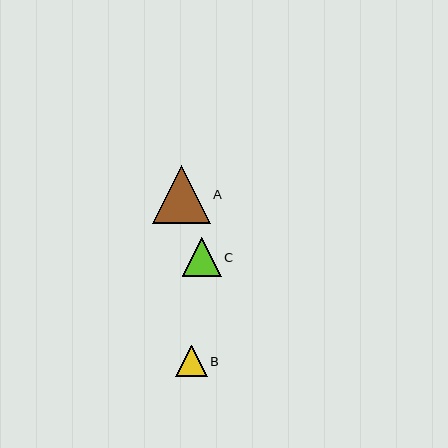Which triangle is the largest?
Triangle A is the largest with a size of approximately 57 pixels.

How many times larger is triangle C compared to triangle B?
Triangle C is approximately 1.2 times the size of triangle B.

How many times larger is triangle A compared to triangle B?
Triangle A is approximately 1.8 times the size of triangle B.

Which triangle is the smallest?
Triangle B is the smallest with a size of approximately 31 pixels.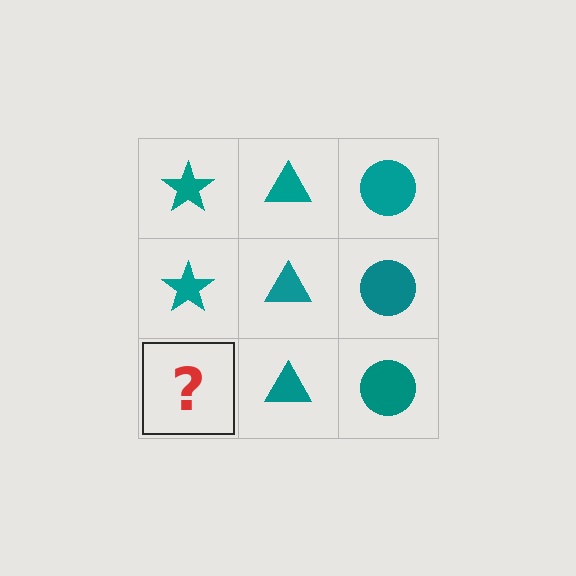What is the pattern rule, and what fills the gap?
The rule is that each column has a consistent shape. The gap should be filled with a teal star.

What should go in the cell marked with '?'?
The missing cell should contain a teal star.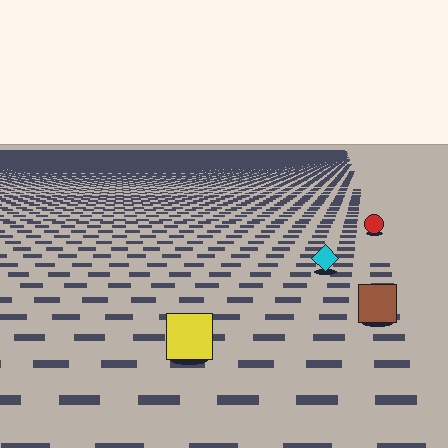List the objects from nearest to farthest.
From nearest to farthest: the yellow square, the brown square, the cyan diamond, the red circle.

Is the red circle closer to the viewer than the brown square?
No. The brown square is closer — you can tell from the texture gradient: the ground texture is coarser near it.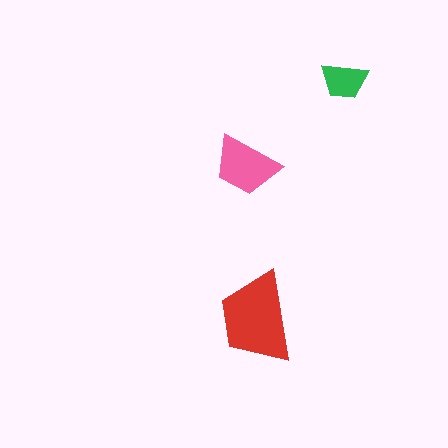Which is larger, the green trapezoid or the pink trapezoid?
The pink one.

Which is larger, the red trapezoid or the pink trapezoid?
The red one.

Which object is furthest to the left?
The pink trapezoid is leftmost.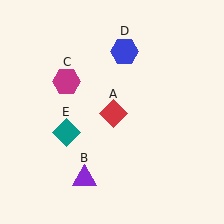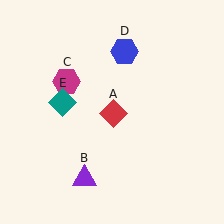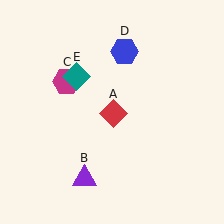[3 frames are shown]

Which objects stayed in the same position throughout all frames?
Red diamond (object A) and purple triangle (object B) and magenta hexagon (object C) and blue hexagon (object D) remained stationary.